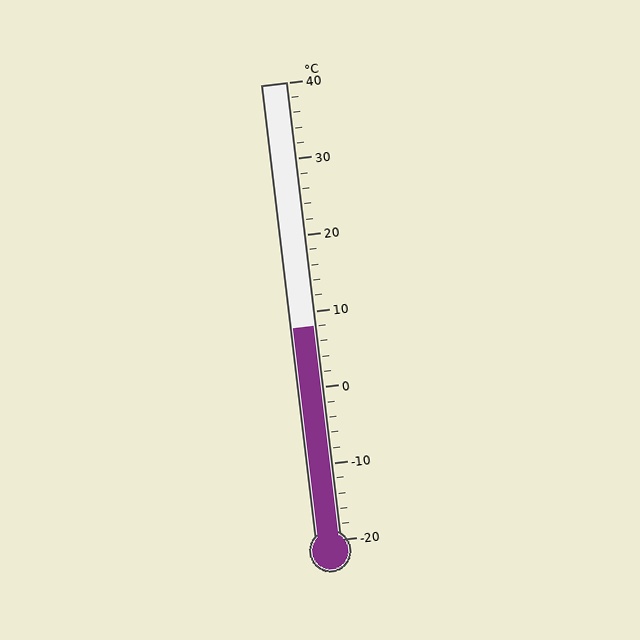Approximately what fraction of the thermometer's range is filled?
The thermometer is filled to approximately 45% of its range.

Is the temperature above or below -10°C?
The temperature is above -10°C.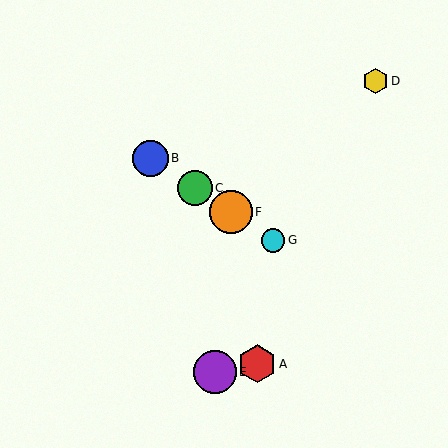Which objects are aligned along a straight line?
Objects B, C, F, G are aligned along a straight line.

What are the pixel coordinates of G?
Object G is at (273, 240).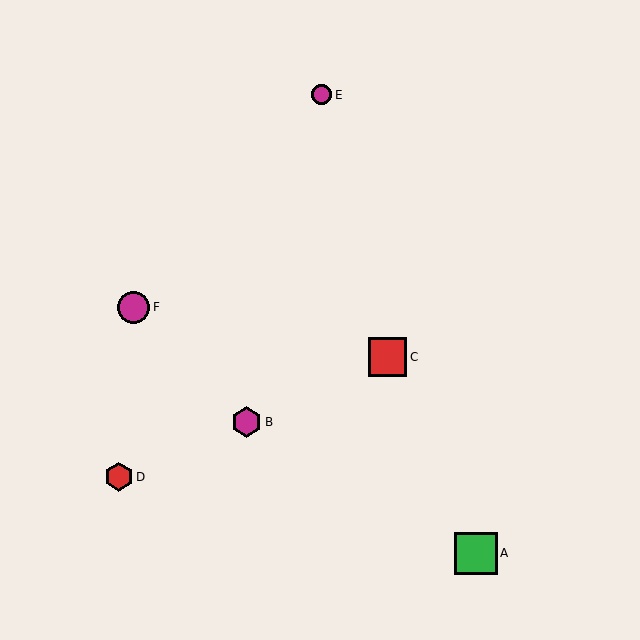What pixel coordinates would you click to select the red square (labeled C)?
Click at (388, 357) to select the red square C.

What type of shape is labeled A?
Shape A is a green square.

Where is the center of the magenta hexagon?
The center of the magenta hexagon is at (247, 422).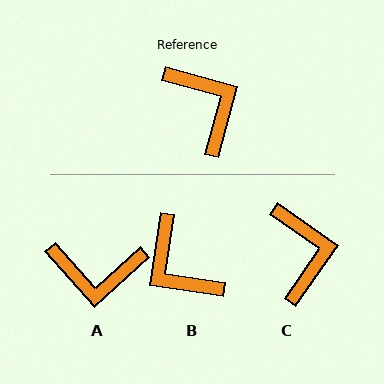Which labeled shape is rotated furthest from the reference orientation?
B, about 174 degrees away.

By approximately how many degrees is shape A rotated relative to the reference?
Approximately 123 degrees clockwise.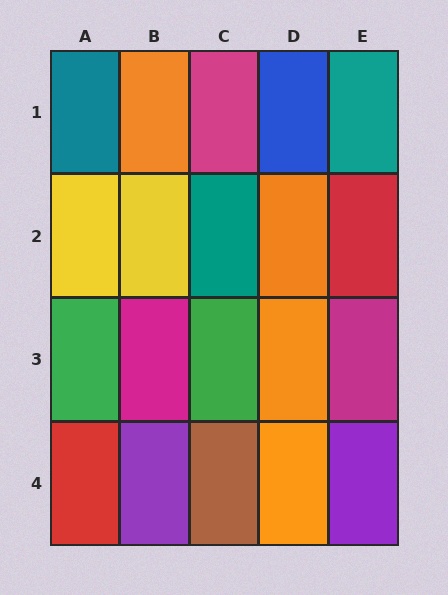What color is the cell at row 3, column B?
Magenta.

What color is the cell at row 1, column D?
Blue.